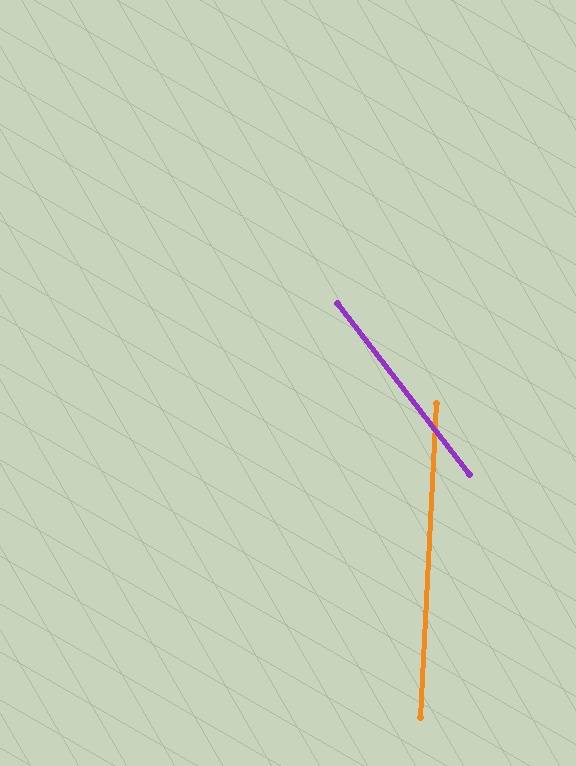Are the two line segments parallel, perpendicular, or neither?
Neither parallel nor perpendicular — they differ by about 41°.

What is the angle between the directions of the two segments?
Approximately 41 degrees.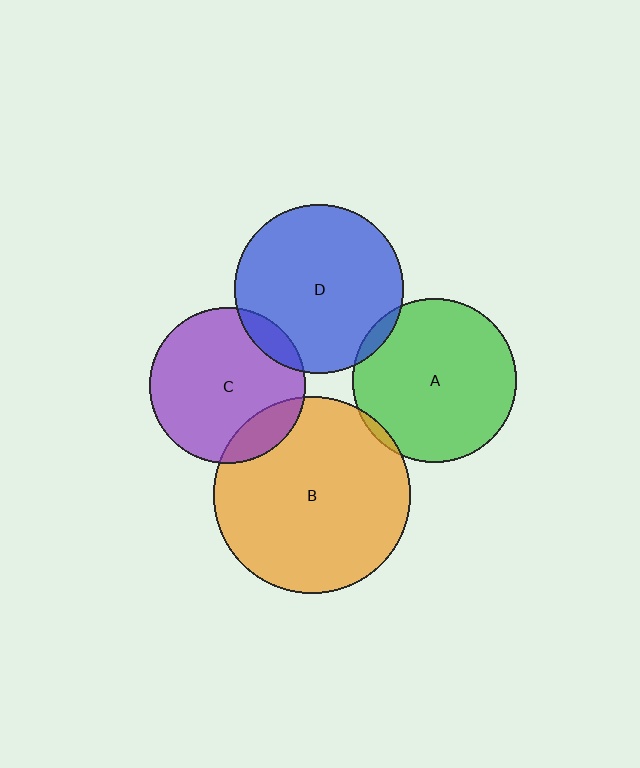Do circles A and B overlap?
Yes.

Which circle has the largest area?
Circle B (orange).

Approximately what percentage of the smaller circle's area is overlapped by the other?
Approximately 5%.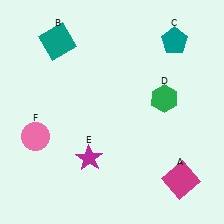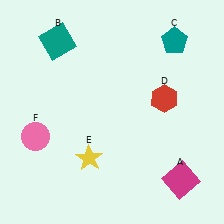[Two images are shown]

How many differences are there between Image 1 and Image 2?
There are 2 differences between the two images.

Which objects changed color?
D changed from green to red. E changed from magenta to yellow.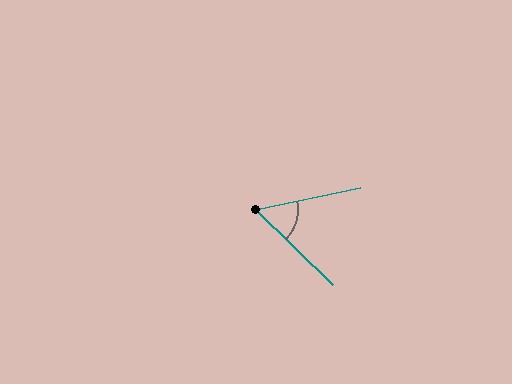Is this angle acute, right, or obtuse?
It is acute.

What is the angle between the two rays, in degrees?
Approximately 56 degrees.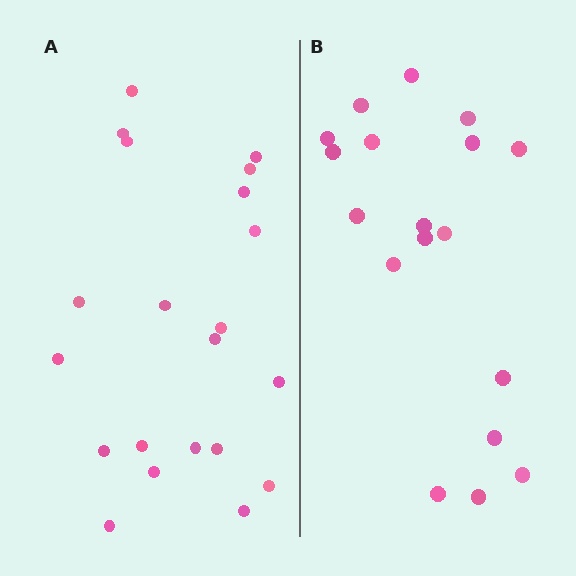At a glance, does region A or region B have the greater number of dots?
Region A (the left region) has more dots.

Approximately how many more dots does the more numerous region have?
Region A has just a few more — roughly 2 or 3 more dots than region B.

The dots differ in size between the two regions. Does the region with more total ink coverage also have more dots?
No. Region B has more total ink coverage because its dots are larger, but region A actually contains more individual dots. Total area can be misleading — the number of items is what matters here.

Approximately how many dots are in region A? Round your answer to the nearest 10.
About 20 dots. (The exact count is 21, which rounds to 20.)